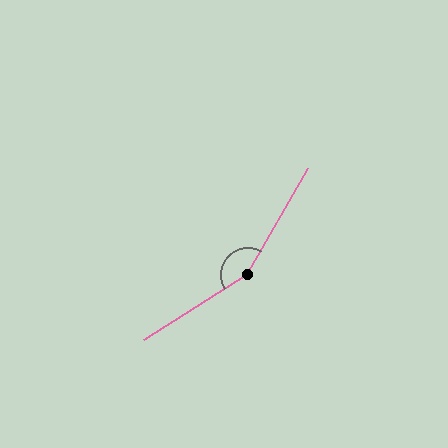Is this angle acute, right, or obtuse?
It is obtuse.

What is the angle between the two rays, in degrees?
Approximately 152 degrees.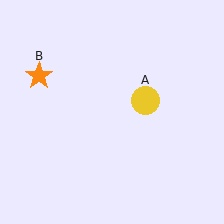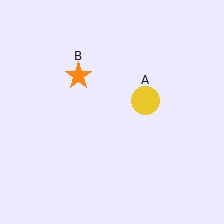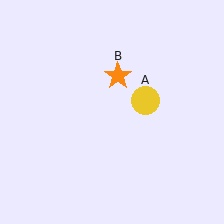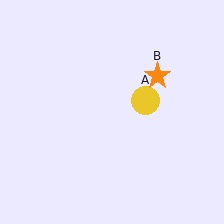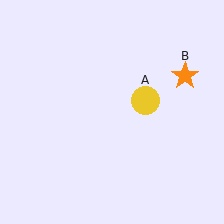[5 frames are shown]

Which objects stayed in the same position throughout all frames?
Yellow circle (object A) remained stationary.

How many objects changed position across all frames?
1 object changed position: orange star (object B).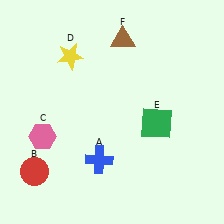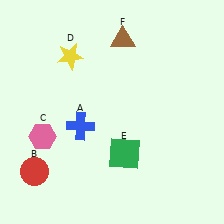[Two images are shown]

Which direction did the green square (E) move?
The green square (E) moved left.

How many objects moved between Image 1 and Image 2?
2 objects moved between the two images.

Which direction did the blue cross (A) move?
The blue cross (A) moved up.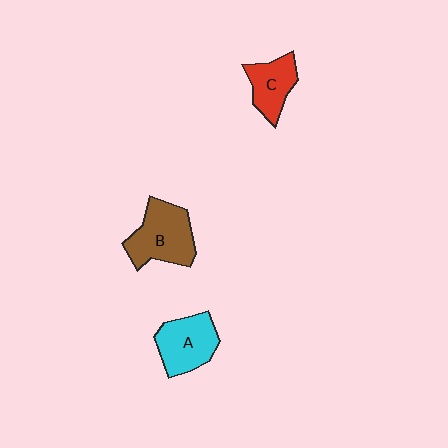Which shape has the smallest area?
Shape C (red).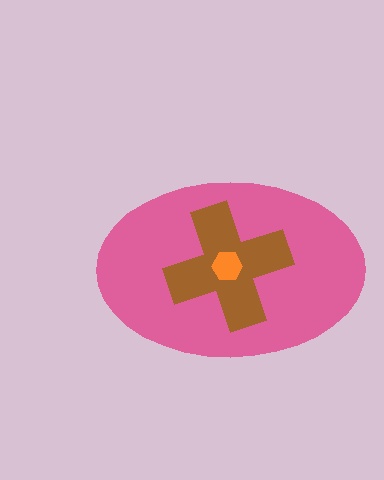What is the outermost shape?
The pink ellipse.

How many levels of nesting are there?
3.